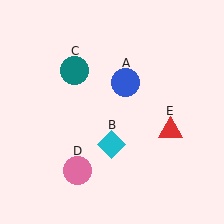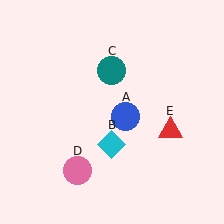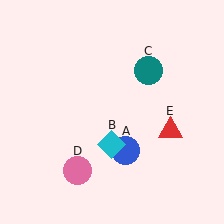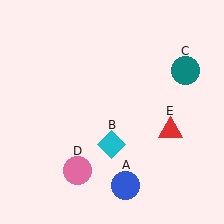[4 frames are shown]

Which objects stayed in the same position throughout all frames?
Cyan diamond (object B) and pink circle (object D) and red triangle (object E) remained stationary.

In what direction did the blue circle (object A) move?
The blue circle (object A) moved down.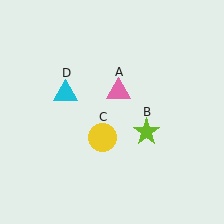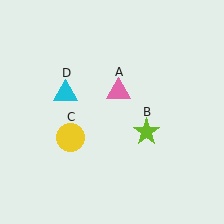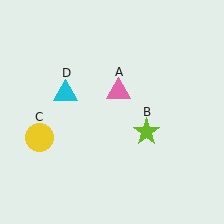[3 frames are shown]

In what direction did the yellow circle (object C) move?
The yellow circle (object C) moved left.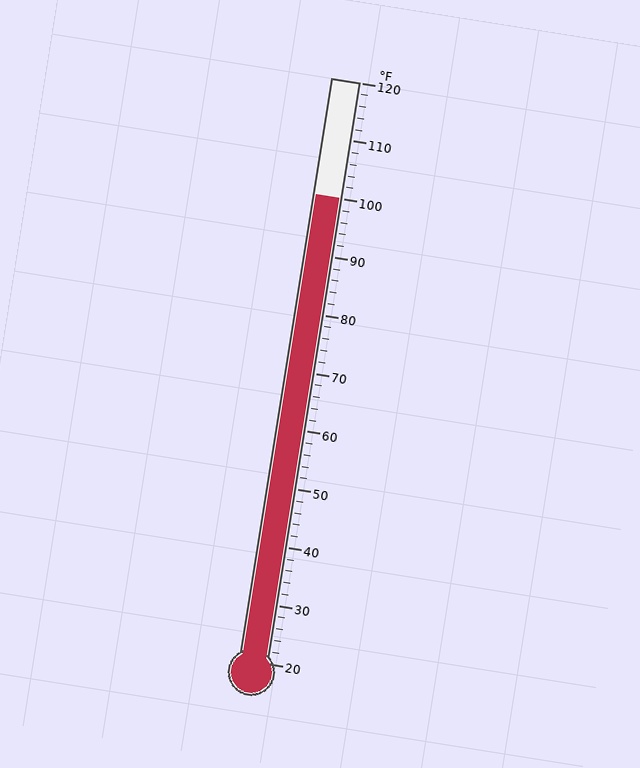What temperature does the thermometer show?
The thermometer shows approximately 100°F.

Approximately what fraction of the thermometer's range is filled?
The thermometer is filled to approximately 80% of its range.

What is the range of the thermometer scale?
The thermometer scale ranges from 20°F to 120°F.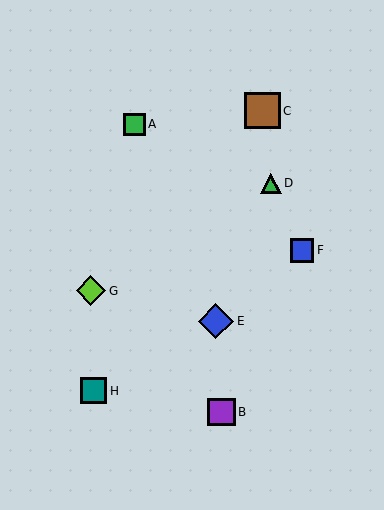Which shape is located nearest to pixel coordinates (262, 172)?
The green triangle (labeled D) at (271, 183) is nearest to that location.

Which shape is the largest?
The brown square (labeled C) is the largest.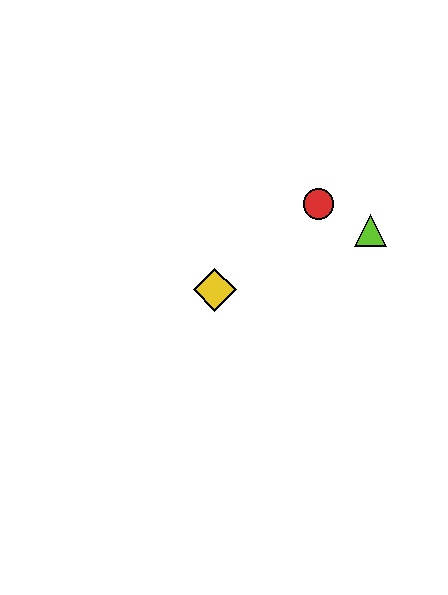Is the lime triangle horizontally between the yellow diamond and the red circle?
No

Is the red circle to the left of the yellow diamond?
No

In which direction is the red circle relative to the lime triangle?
The red circle is to the left of the lime triangle.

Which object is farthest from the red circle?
The yellow diamond is farthest from the red circle.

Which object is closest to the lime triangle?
The red circle is closest to the lime triangle.